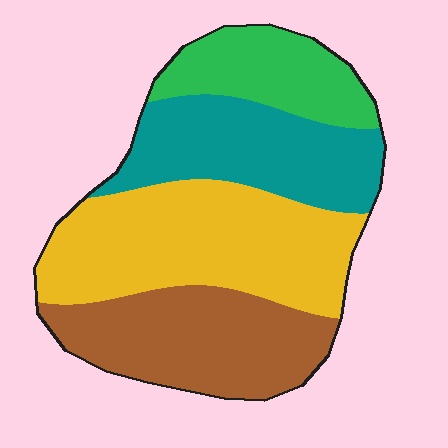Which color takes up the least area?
Green, at roughly 15%.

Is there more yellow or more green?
Yellow.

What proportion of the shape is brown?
Brown takes up about one quarter (1/4) of the shape.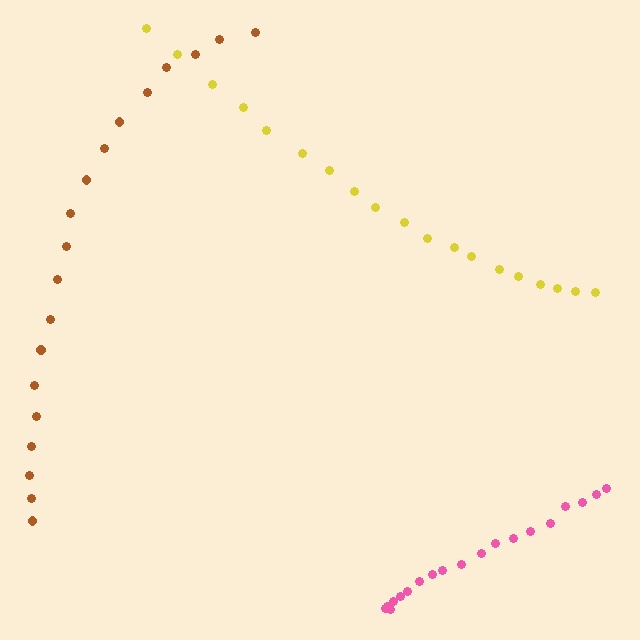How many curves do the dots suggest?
There are 3 distinct paths.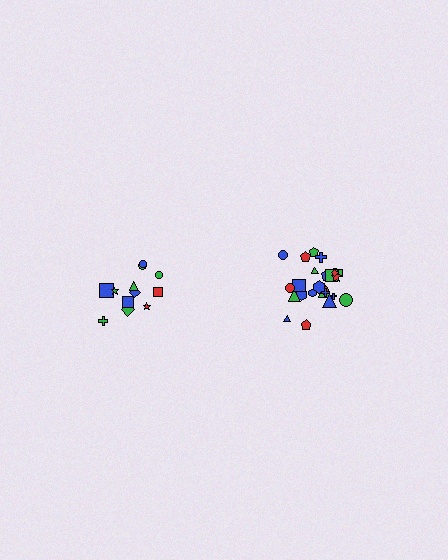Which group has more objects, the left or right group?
The right group.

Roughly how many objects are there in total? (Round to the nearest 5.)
Roughly 35 objects in total.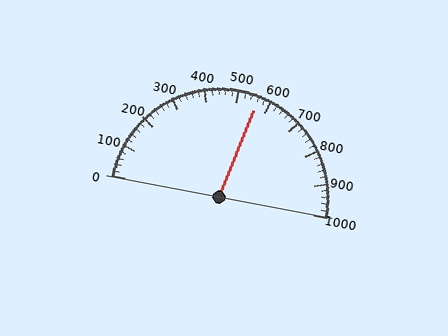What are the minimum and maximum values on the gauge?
The gauge ranges from 0 to 1000.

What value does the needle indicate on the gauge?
The needle indicates approximately 560.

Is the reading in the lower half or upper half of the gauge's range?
The reading is in the upper half of the range (0 to 1000).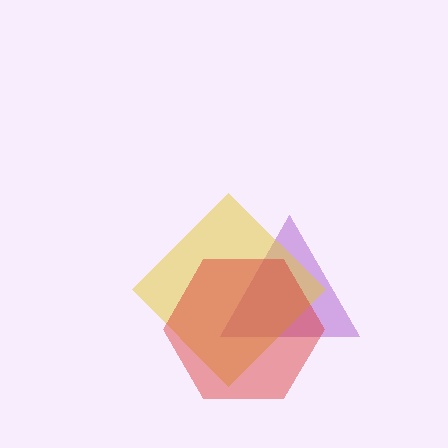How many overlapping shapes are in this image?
There are 3 overlapping shapes in the image.